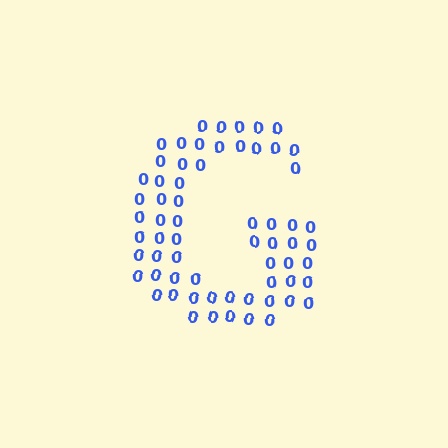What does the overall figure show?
The overall figure shows the letter G.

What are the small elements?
The small elements are digit 0's.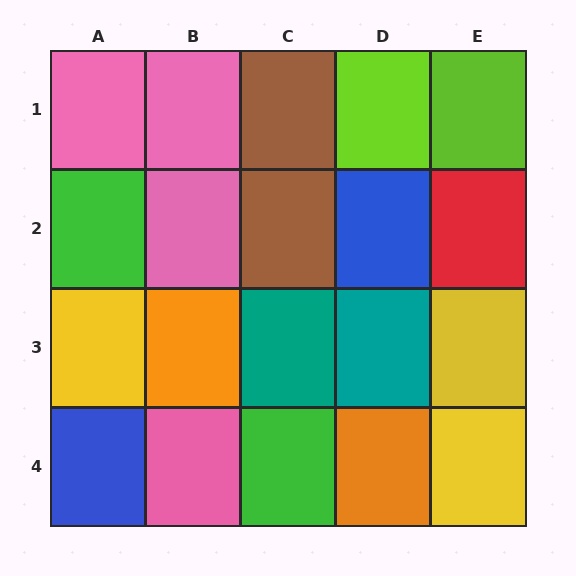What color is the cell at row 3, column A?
Yellow.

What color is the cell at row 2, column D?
Blue.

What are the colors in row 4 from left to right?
Blue, pink, green, orange, yellow.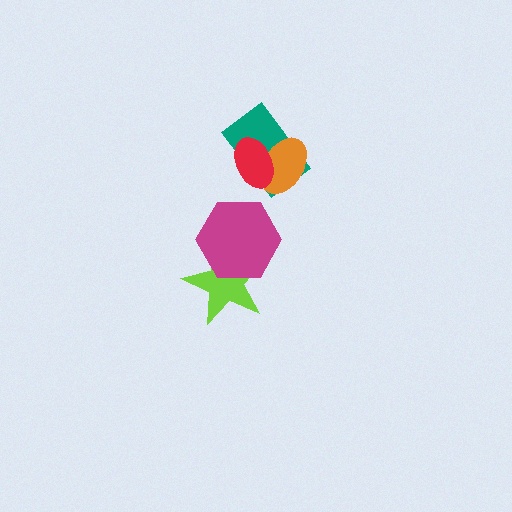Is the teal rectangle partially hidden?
Yes, it is partially covered by another shape.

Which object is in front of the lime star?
The magenta hexagon is in front of the lime star.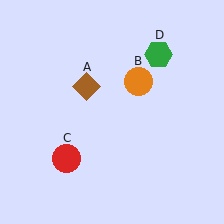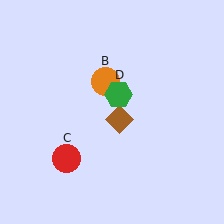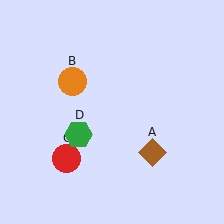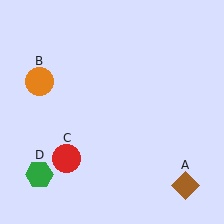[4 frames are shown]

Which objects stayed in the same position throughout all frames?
Red circle (object C) remained stationary.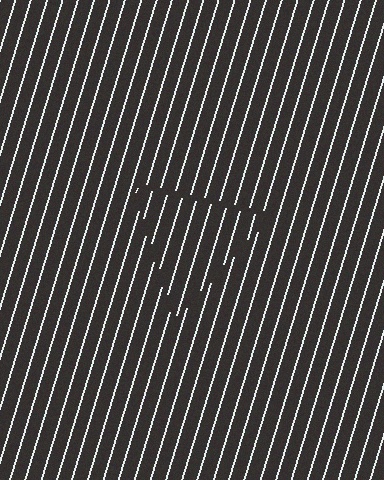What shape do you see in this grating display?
An illusory triangle. The interior of the shape contains the same grating, shifted by half a period — the contour is defined by the phase discontinuity where line-ends from the inner and outer gratings abut.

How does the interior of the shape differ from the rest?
The interior of the shape contains the same grating, shifted by half a period — the contour is defined by the phase discontinuity where line-ends from the inner and outer gratings abut.